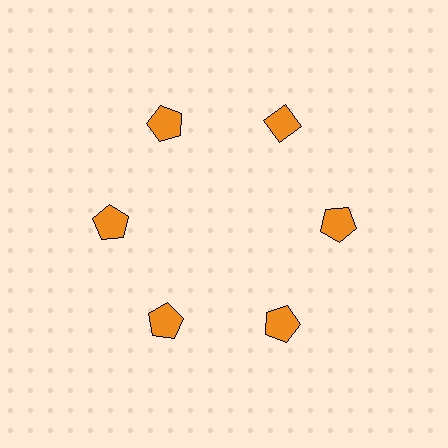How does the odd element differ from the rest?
It has a different shape: diamond instead of pentagon.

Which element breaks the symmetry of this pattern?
The orange diamond at roughly the 1 o'clock position breaks the symmetry. All other shapes are orange pentagons.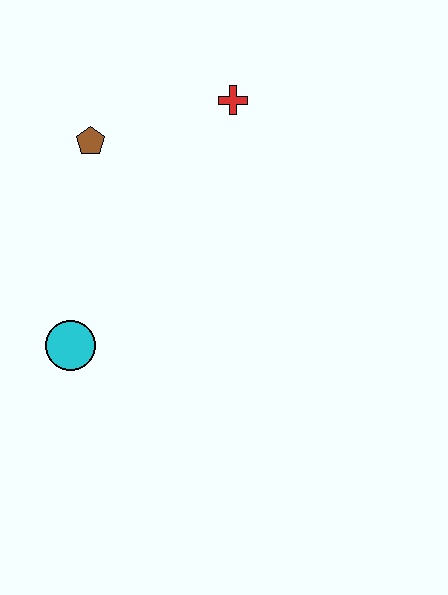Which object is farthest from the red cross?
The cyan circle is farthest from the red cross.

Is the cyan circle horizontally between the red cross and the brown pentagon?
No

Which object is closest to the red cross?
The brown pentagon is closest to the red cross.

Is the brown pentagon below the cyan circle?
No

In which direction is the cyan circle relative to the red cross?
The cyan circle is below the red cross.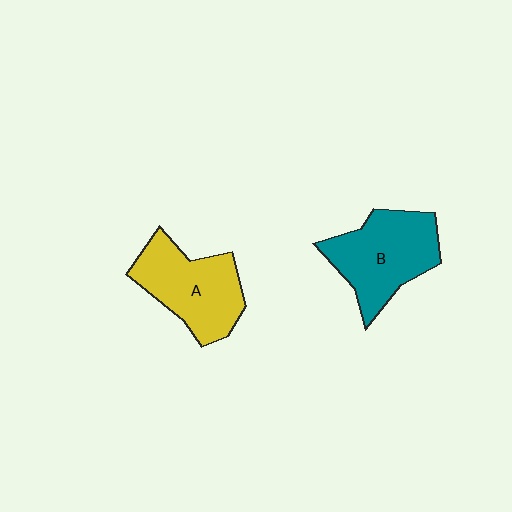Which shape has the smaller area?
Shape A (yellow).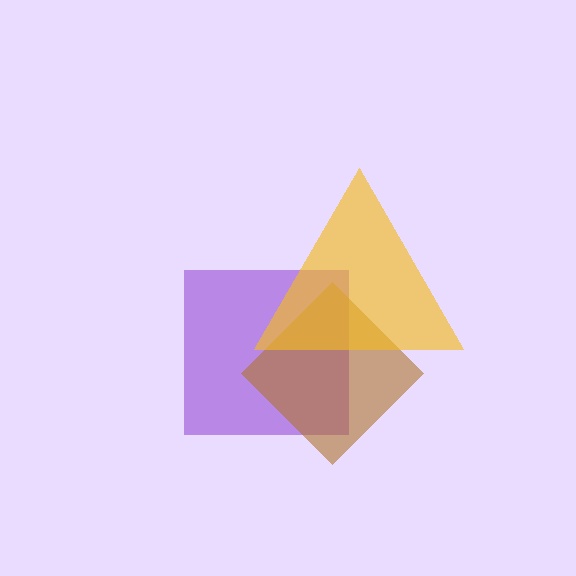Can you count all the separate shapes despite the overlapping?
Yes, there are 3 separate shapes.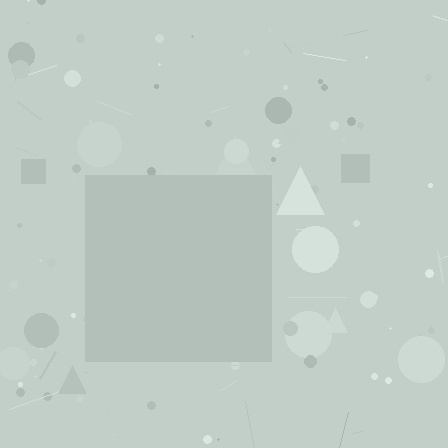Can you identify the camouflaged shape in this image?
The camouflaged shape is a square.